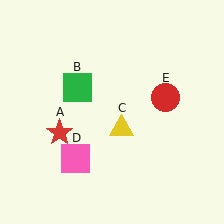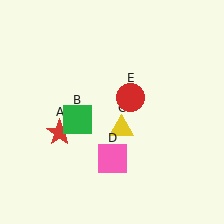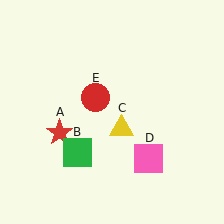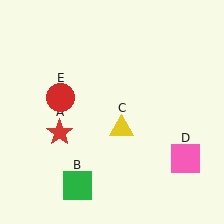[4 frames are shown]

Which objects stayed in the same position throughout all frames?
Red star (object A) and yellow triangle (object C) remained stationary.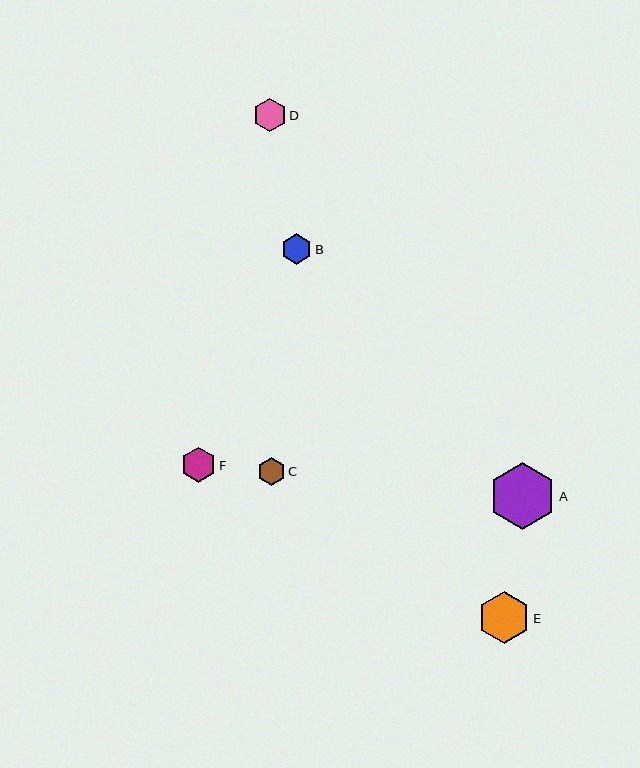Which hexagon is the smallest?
Hexagon C is the smallest with a size of approximately 28 pixels.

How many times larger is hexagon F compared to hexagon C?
Hexagon F is approximately 1.2 times the size of hexagon C.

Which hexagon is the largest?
Hexagon A is the largest with a size of approximately 67 pixels.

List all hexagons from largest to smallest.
From largest to smallest: A, E, F, D, B, C.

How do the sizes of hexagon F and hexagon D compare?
Hexagon F and hexagon D are approximately the same size.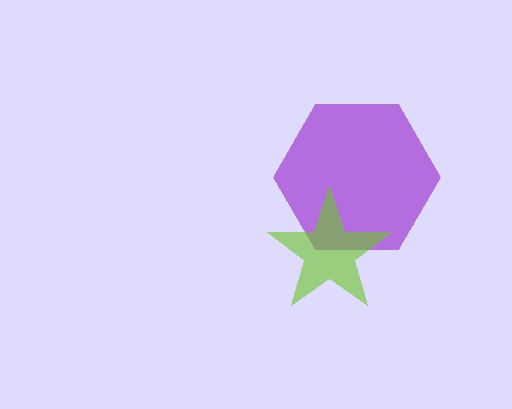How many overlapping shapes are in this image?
There are 2 overlapping shapes in the image.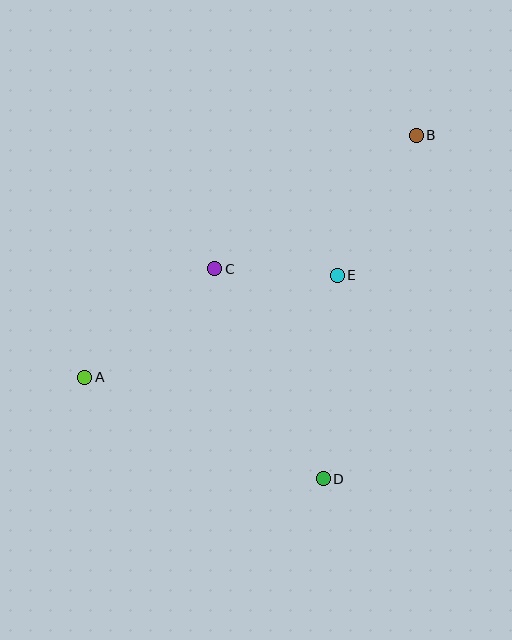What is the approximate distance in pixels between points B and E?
The distance between B and E is approximately 161 pixels.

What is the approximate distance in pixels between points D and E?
The distance between D and E is approximately 204 pixels.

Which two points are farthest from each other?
Points A and B are farthest from each other.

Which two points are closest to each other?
Points C and E are closest to each other.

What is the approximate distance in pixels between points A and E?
The distance between A and E is approximately 272 pixels.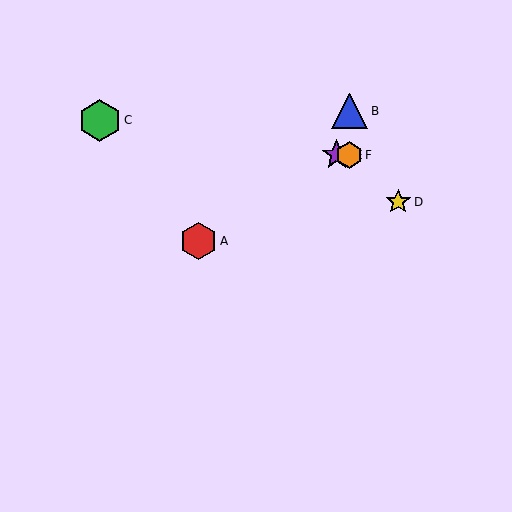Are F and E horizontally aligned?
Yes, both are at y≈155.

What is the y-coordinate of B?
Object B is at y≈111.